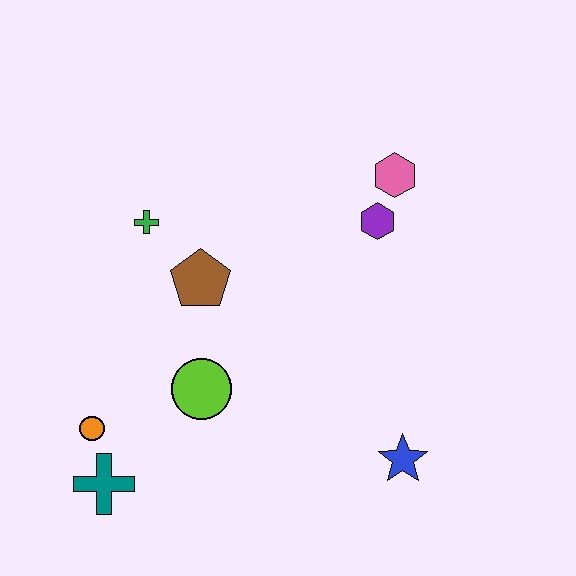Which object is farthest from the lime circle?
The pink hexagon is farthest from the lime circle.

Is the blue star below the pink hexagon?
Yes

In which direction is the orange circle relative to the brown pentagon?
The orange circle is below the brown pentagon.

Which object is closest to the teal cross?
The orange circle is closest to the teal cross.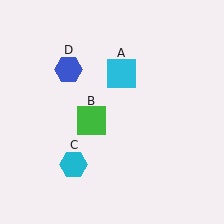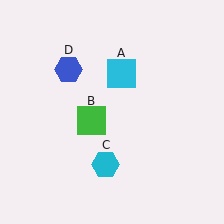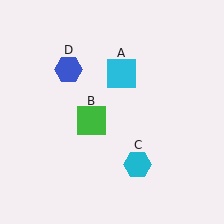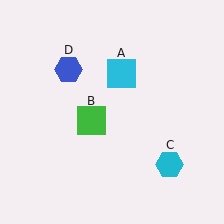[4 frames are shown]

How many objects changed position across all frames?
1 object changed position: cyan hexagon (object C).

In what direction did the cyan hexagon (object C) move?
The cyan hexagon (object C) moved right.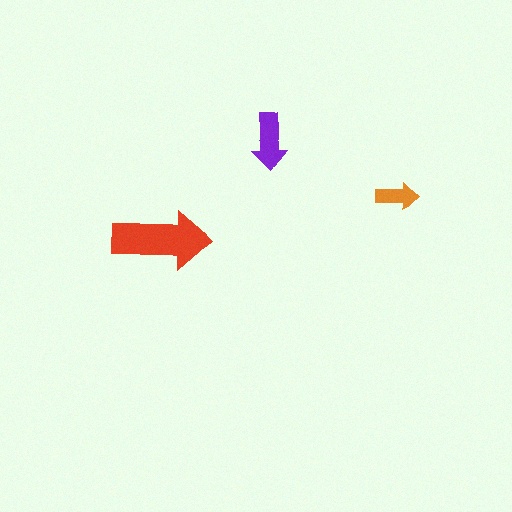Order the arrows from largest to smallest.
the red one, the purple one, the orange one.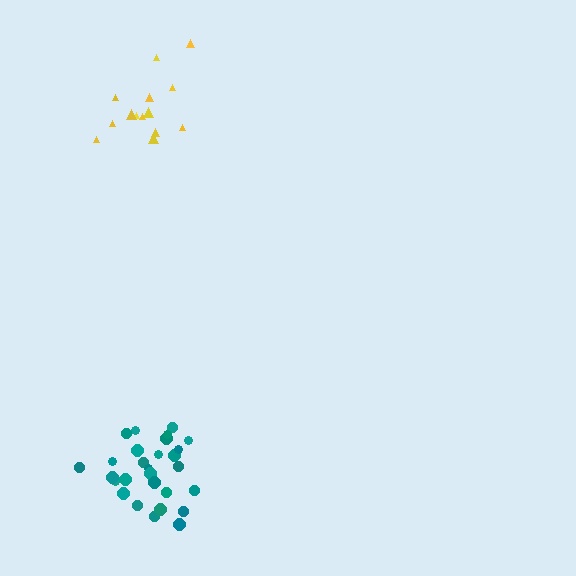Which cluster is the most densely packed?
Teal.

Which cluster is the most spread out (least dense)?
Yellow.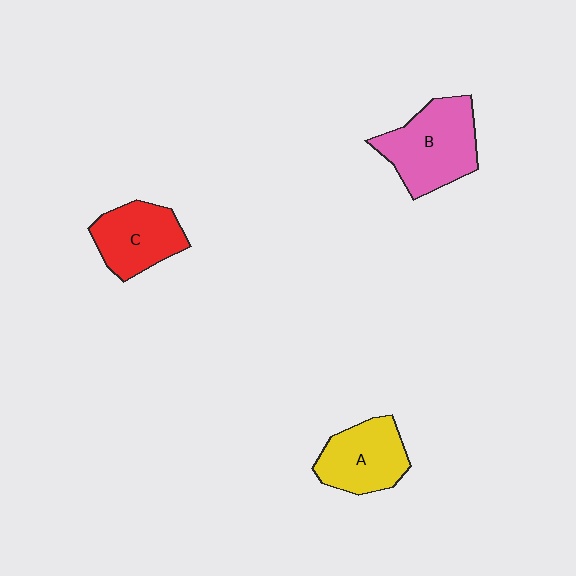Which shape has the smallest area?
Shape C (red).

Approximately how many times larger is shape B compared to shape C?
Approximately 1.3 times.